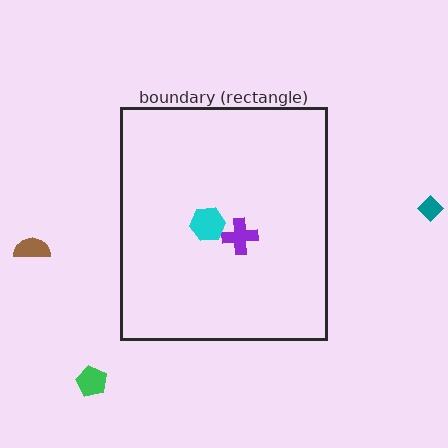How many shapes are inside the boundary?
2 inside, 3 outside.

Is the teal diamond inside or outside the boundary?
Outside.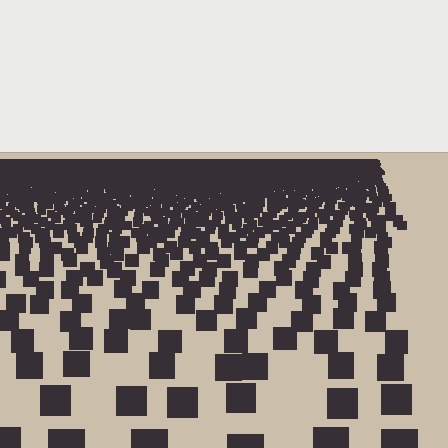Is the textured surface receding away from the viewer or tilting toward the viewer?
The surface is receding away from the viewer. Texture elements get smaller and denser toward the top.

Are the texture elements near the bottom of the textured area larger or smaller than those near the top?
Larger. Near the bottom, elements are closer to the viewer and appear at a bigger on-screen size.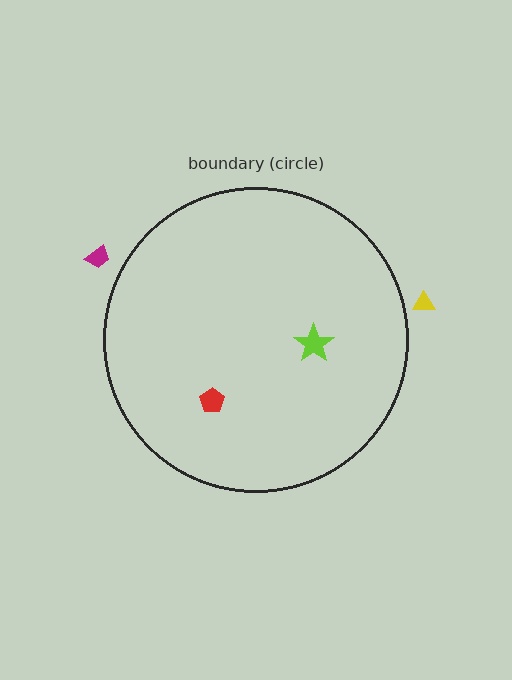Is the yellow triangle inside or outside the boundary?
Outside.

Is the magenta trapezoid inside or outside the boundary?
Outside.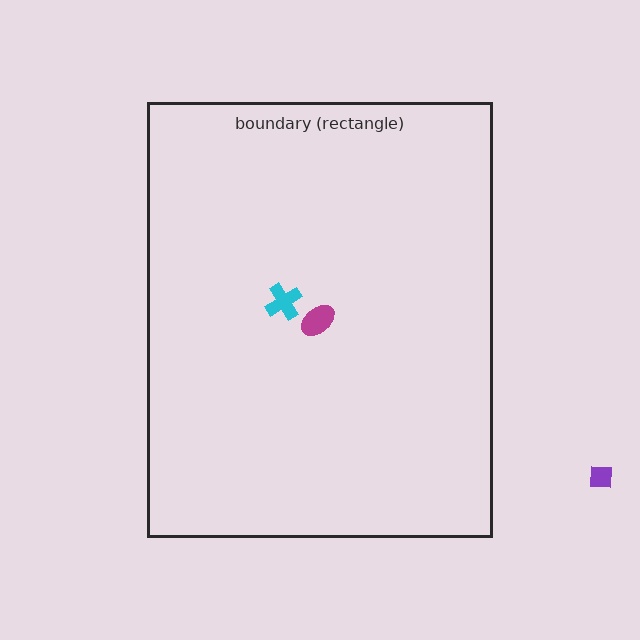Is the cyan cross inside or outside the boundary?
Inside.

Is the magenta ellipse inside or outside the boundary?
Inside.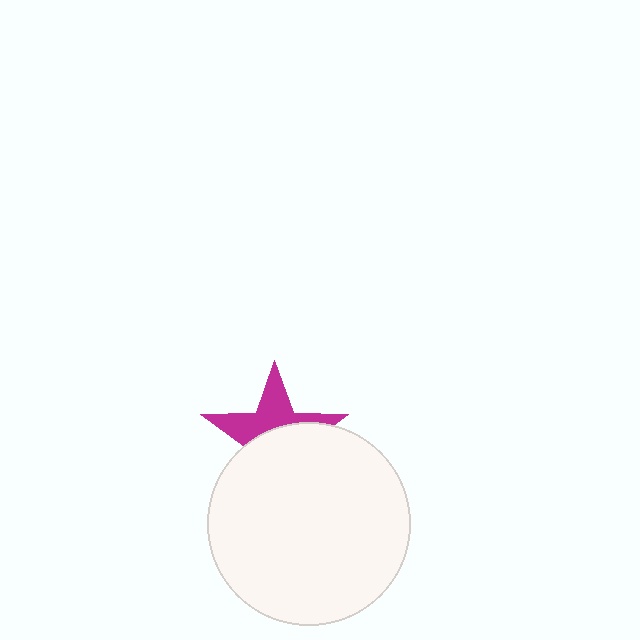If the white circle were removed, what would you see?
You would see the complete magenta star.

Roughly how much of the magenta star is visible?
A small part of it is visible (roughly 43%).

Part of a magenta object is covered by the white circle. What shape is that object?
It is a star.